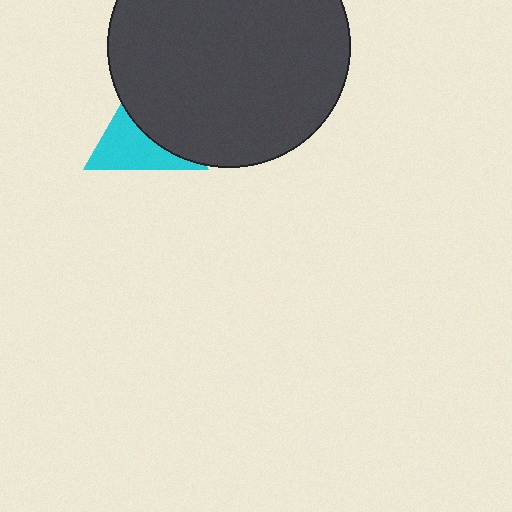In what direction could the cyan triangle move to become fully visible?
The cyan triangle could move toward the lower-left. That would shift it out from behind the dark gray circle entirely.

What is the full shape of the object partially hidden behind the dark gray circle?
The partially hidden object is a cyan triangle.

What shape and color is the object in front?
The object in front is a dark gray circle.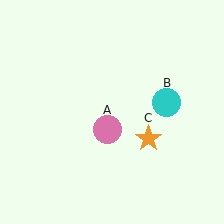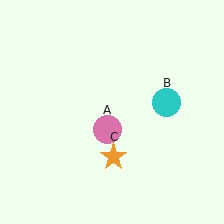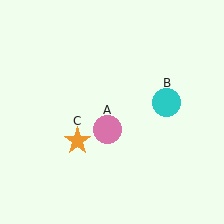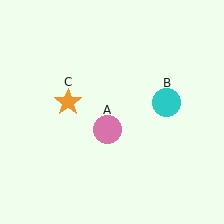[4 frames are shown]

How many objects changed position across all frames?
1 object changed position: orange star (object C).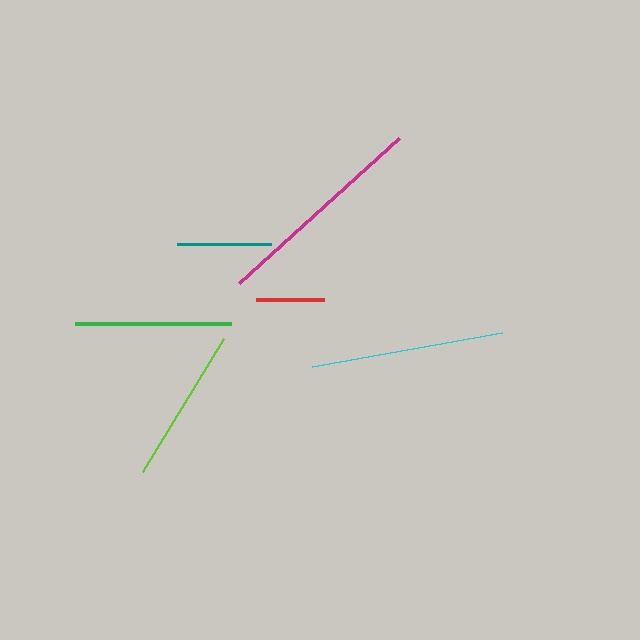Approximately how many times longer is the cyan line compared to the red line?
The cyan line is approximately 2.8 times the length of the red line.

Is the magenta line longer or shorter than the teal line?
The magenta line is longer than the teal line.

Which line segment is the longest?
The magenta line is the longest at approximately 216 pixels.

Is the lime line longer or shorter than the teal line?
The lime line is longer than the teal line.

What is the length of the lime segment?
The lime segment is approximately 156 pixels long.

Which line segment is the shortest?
The red line is the shortest at approximately 68 pixels.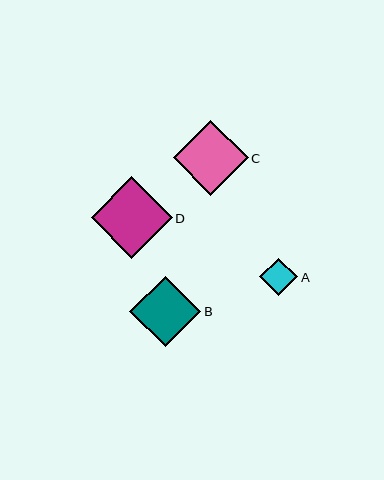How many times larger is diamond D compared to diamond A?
Diamond D is approximately 2.2 times the size of diamond A.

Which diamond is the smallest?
Diamond A is the smallest with a size of approximately 38 pixels.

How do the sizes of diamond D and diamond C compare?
Diamond D and diamond C are approximately the same size.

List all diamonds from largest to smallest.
From largest to smallest: D, C, B, A.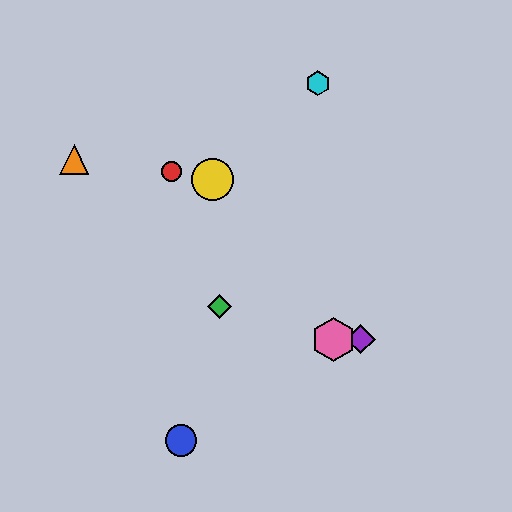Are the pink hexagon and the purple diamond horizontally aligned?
Yes, both are at y≈339.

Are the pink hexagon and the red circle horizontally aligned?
No, the pink hexagon is at y≈339 and the red circle is at y≈171.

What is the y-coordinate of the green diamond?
The green diamond is at y≈306.